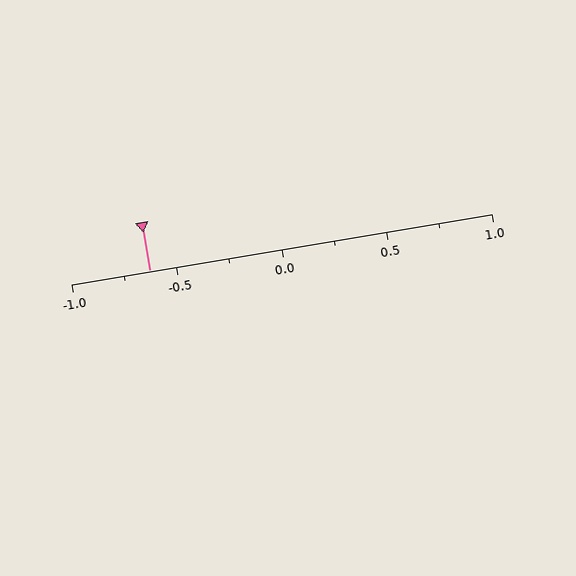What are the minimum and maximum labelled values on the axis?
The axis runs from -1.0 to 1.0.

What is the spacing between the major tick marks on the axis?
The major ticks are spaced 0.5 apart.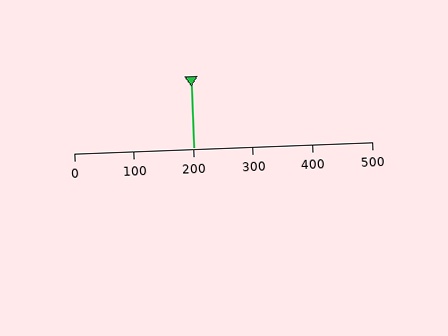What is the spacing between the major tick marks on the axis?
The major ticks are spaced 100 apart.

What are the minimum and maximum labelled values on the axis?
The axis runs from 0 to 500.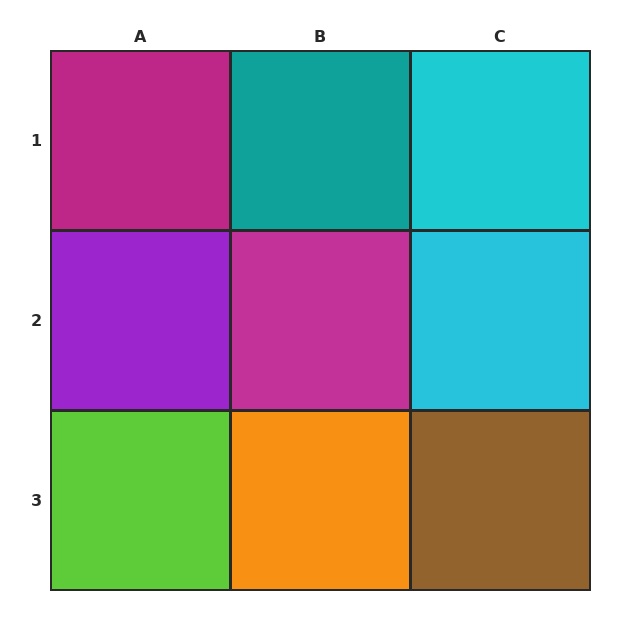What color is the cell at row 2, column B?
Magenta.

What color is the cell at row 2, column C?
Cyan.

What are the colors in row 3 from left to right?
Lime, orange, brown.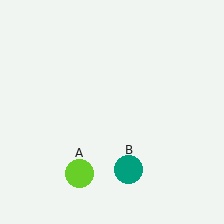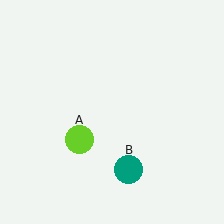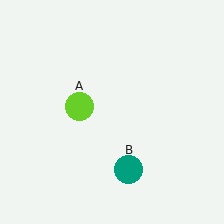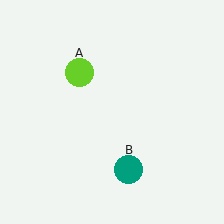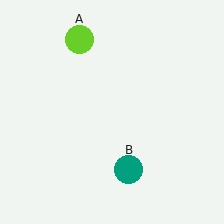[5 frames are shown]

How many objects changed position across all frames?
1 object changed position: lime circle (object A).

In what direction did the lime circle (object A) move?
The lime circle (object A) moved up.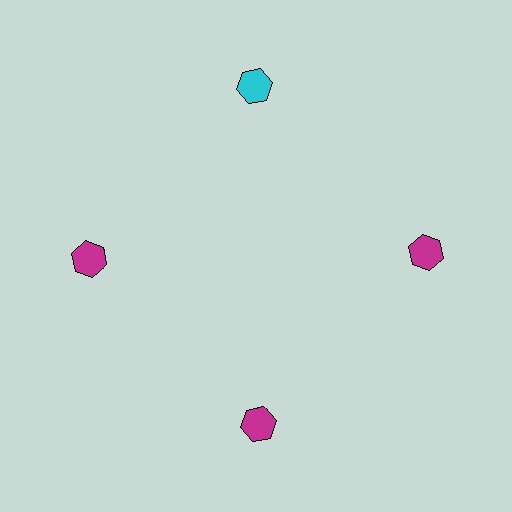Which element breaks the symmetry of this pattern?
The cyan hexagon at roughly the 12 o'clock position breaks the symmetry. All other shapes are magenta hexagons.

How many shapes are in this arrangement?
There are 4 shapes arranged in a ring pattern.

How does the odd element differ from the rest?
It has a different color: cyan instead of magenta.